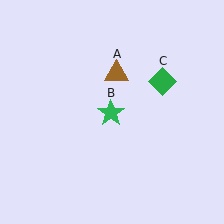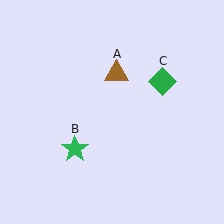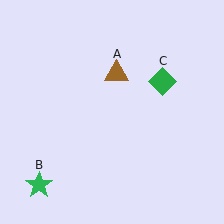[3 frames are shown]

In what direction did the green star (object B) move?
The green star (object B) moved down and to the left.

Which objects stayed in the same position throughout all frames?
Brown triangle (object A) and green diamond (object C) remained stationary.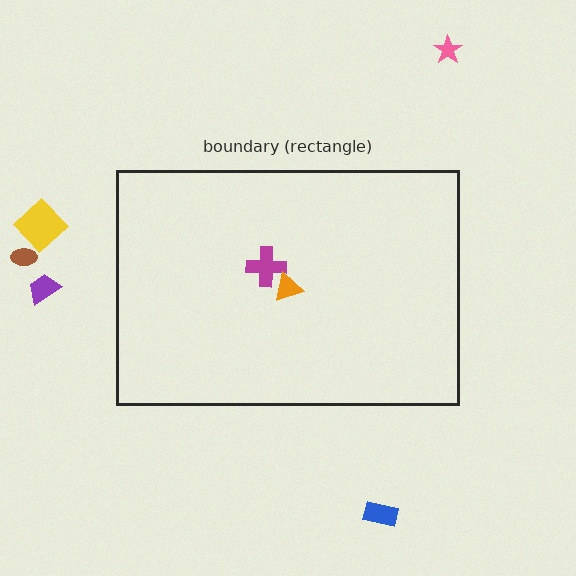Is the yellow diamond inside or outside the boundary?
Outside.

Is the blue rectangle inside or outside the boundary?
Outside.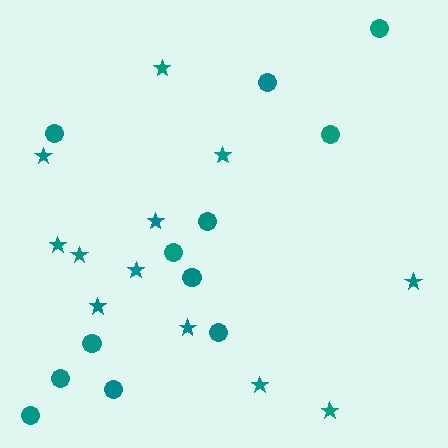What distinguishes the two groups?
There are 2 groups: one group of stars (12) and one group of circles (12).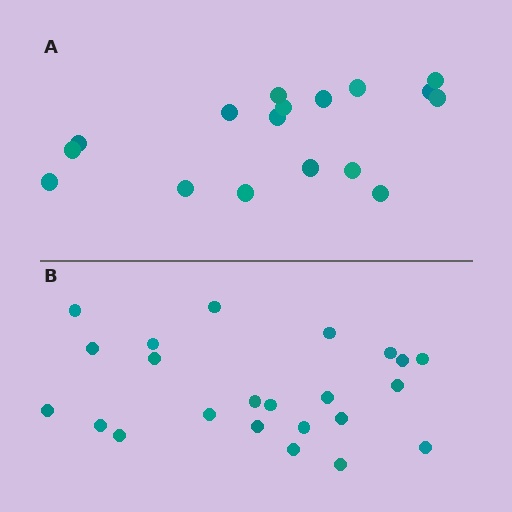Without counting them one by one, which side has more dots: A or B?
Region B (the bottom region) has more dots.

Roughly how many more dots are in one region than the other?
Region B has about 6 more dots than region A.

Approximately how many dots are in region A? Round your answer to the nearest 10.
About 20 dots. (The exact count is 17, which rounds to 20.)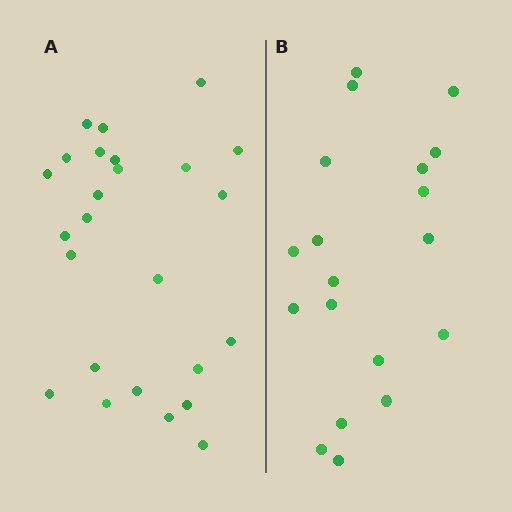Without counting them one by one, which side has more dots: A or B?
Region A (the left region) has more dots.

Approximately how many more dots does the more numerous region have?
Region A has about 6 more dots than region B.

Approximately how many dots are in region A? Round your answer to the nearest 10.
About 20 dots. (The exact count is 25, which rounds to 20.)